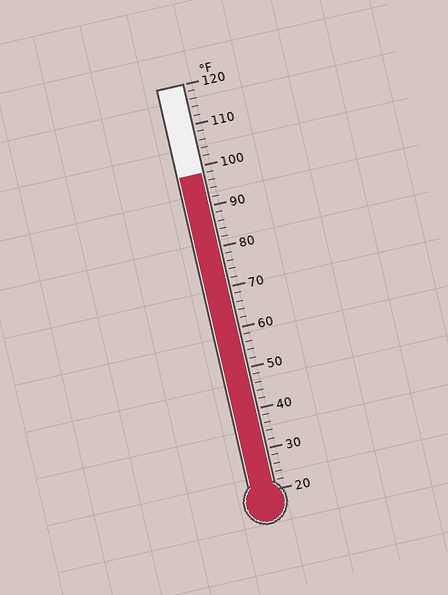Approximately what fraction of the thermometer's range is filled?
The thermometer is filled to approximately 80% of its range.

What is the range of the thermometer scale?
The thermometer scale ranges from 20°F to 120°F.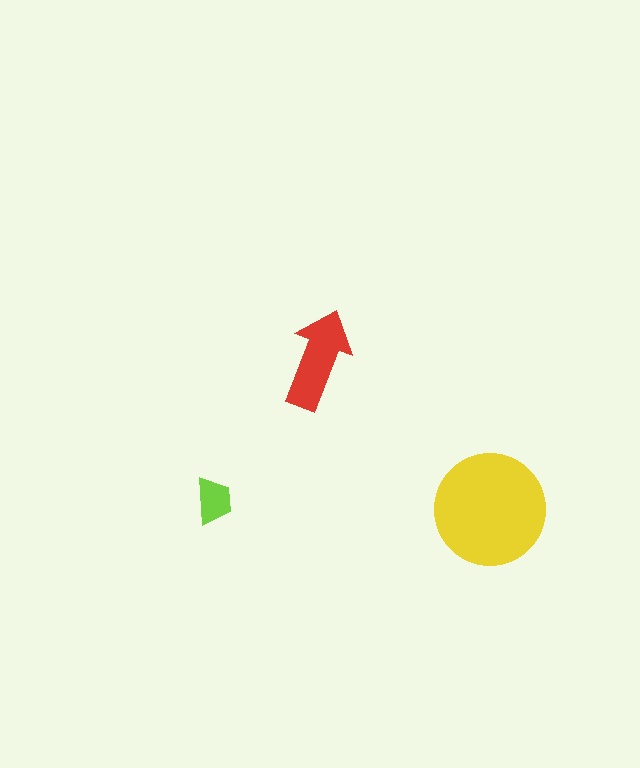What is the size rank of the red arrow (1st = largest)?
2nd.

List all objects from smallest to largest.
The lime trapezoid, the red arrow, the yellow circle.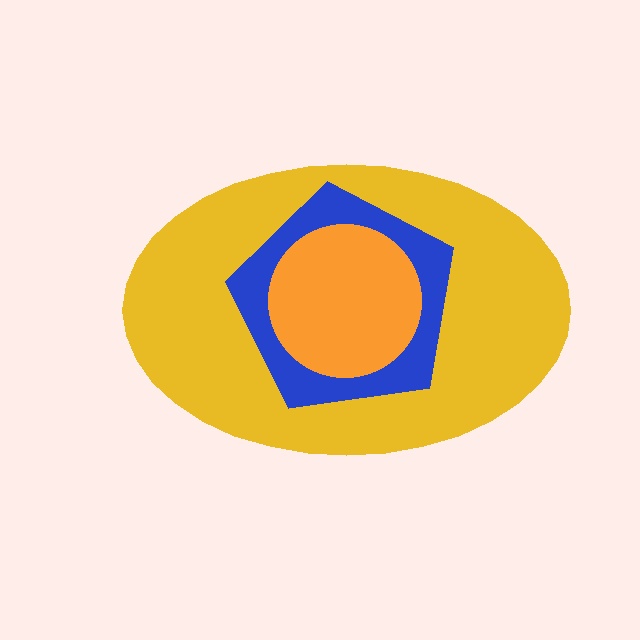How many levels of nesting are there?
3.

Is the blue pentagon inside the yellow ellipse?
Yes.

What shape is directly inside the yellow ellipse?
The blue pentagon.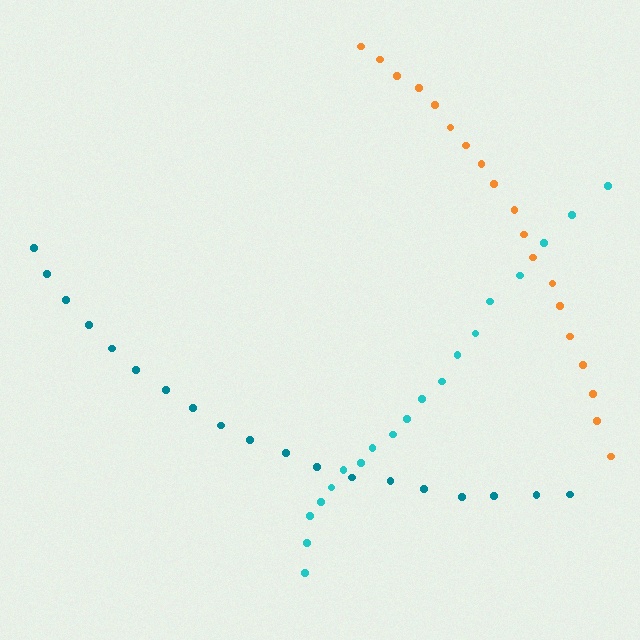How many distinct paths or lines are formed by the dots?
There are 3 distinct paths.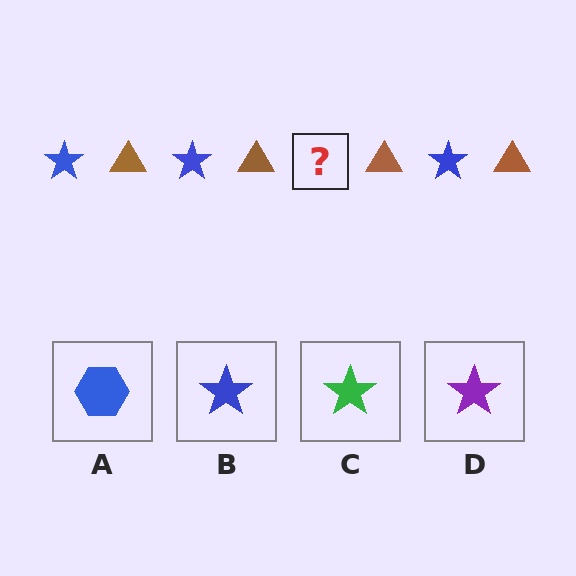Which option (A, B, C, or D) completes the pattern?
B.